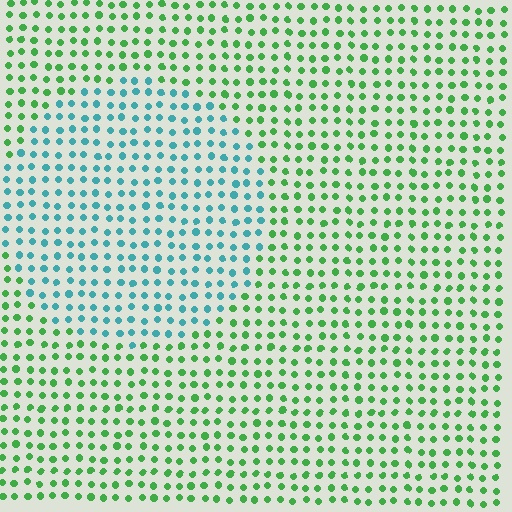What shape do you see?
I see a circle.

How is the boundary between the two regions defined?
The boundary is defined purely by a slight shift in hue (about 59 degrees). Spacing, size, and orientation are identical on both sides.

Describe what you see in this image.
The image is filled with small green elements in a uniform arrangement. A circle-shaped region is visible where the elements are tinted to a slightly different hue, forming a subtle color boundary.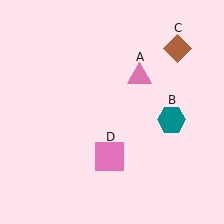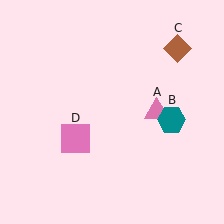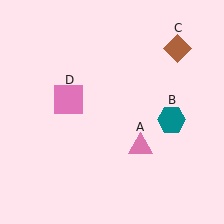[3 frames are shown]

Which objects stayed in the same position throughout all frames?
Teal hexagon (object B) and brown diamond (object C) remained stationary.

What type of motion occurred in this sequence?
The pink triangle (object A), pink square (object D) rotated clockwise around the center of the scene.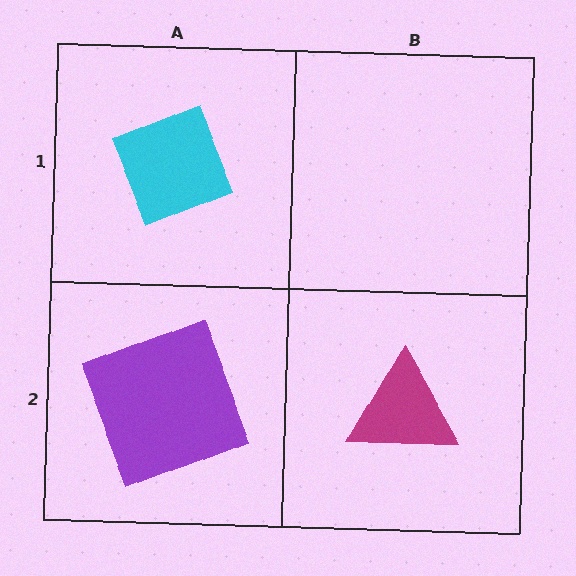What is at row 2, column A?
A purple square.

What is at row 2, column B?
A magenta triangle.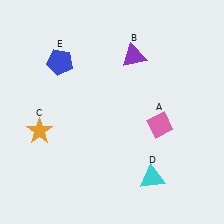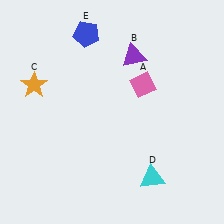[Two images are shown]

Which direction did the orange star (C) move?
The orange star (C) moved up.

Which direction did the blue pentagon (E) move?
The blue pentagon (E) moved up.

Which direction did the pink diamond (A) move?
The pink diamond (A) moved up.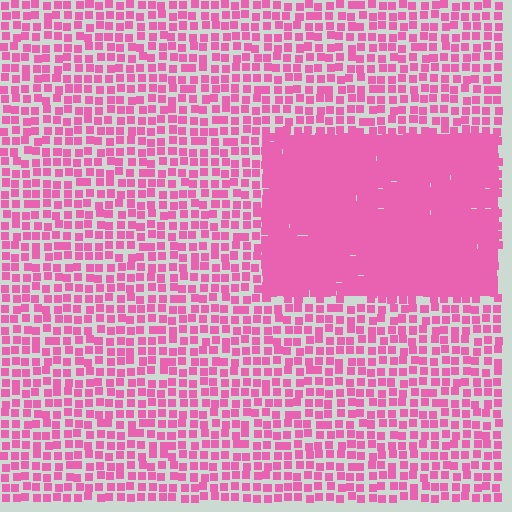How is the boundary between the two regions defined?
The boundary is defined by a change in element density (approximately 2.4x ratio). All elements are the same color, size, and shape.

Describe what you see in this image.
The image contains small pink elements arranged at two different densities. A rectangle-shaped region is visible where the elements are more densely packed than the surrounding area.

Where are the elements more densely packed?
The elements are more densely packed inside the rectangle boundary.